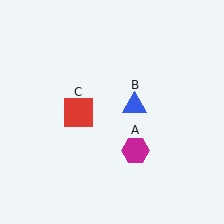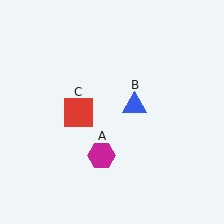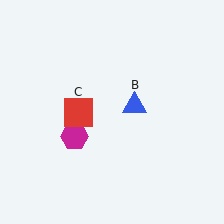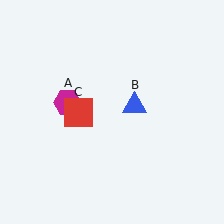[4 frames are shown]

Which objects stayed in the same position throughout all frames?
Blue triangle (object B) and red square (object C) remained stationary.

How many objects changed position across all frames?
1 object changed position: magenta hexagon (object A).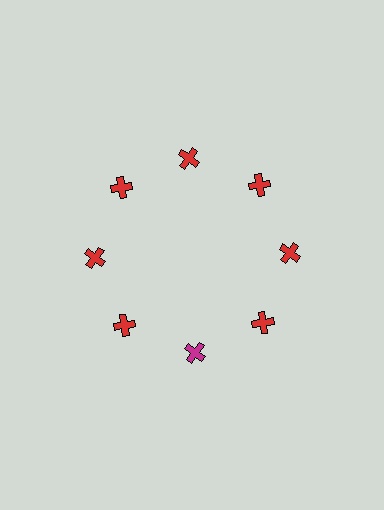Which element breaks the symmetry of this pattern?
The magenta cross at roughly the 6 o'clock position breaks the symmetry. All other shapes are red crosses.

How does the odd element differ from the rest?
It has a different color: magenta instead of red.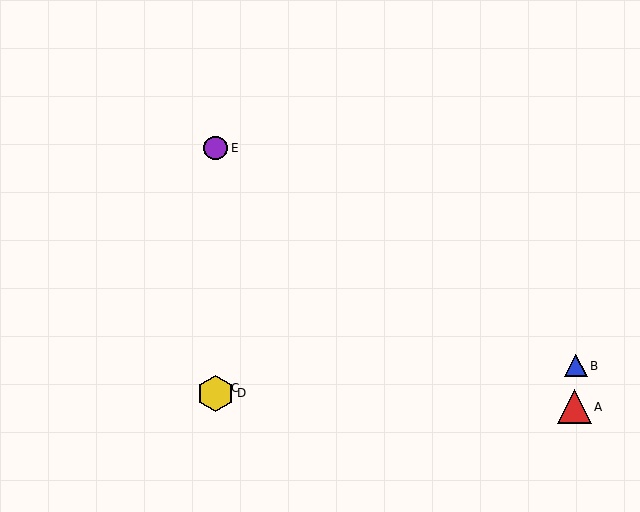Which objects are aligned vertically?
Objects C, D, E are aligned vertically.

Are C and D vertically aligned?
Yes, both are at x≈216.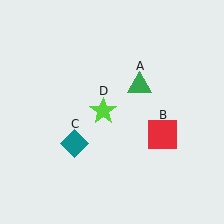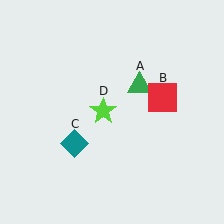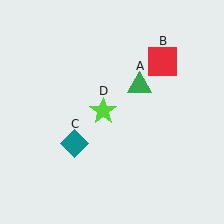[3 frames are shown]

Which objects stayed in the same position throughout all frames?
Green triangle (object A) and teal diamond (object C) and lime star (object D) remained stationary.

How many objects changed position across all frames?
1 object changed position: red square (object B).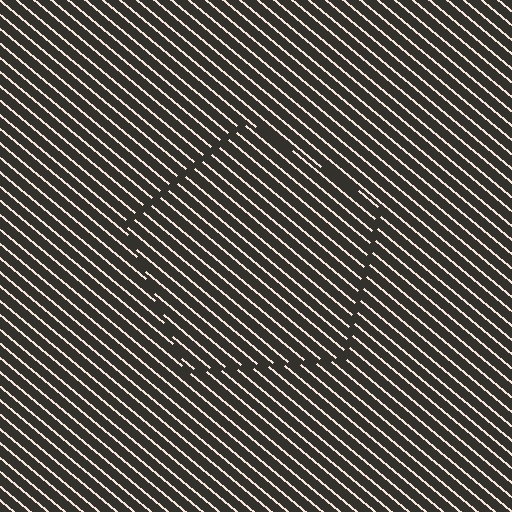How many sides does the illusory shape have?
5 sides — the line-ends trace a pentagon.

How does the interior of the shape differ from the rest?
The interior of the shape contains the same grating, shifted by half a period — the contour is defined by the phase discontinuity where line-ends from the inner and outer gratings abut.